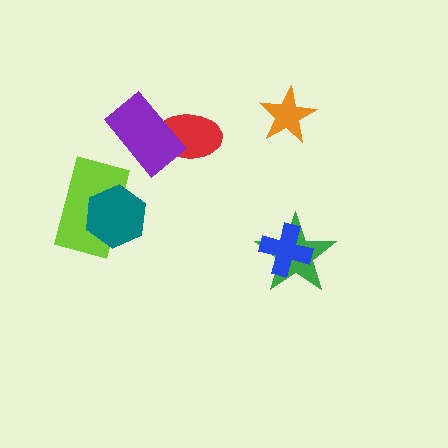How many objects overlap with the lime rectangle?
1 object overlaps with the lime rectangle.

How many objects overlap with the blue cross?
1 object overlaps with the blue cross.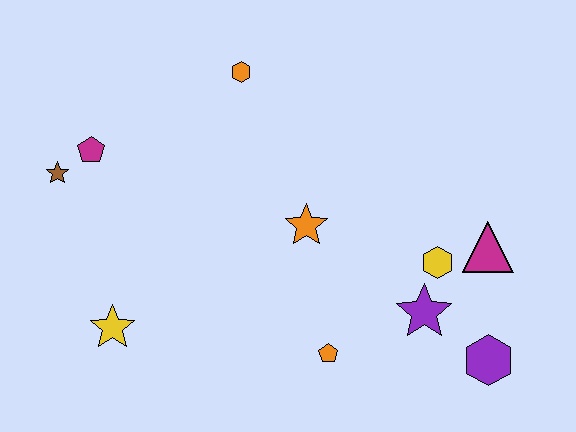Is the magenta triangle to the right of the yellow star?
Yes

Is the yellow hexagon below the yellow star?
No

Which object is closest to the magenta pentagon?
The brown star is closest to the magenta pentagon.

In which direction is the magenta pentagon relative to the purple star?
The magenta pentagon is to the left of the purple star.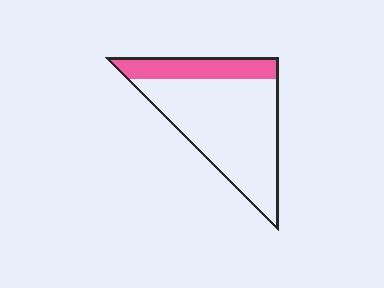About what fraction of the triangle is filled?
About one quarter (1/4).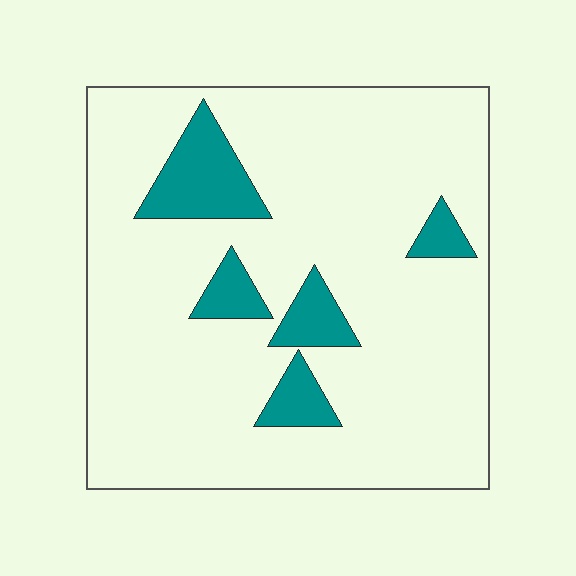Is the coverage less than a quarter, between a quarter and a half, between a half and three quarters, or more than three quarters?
Less than a quarter.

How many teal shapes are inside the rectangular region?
5.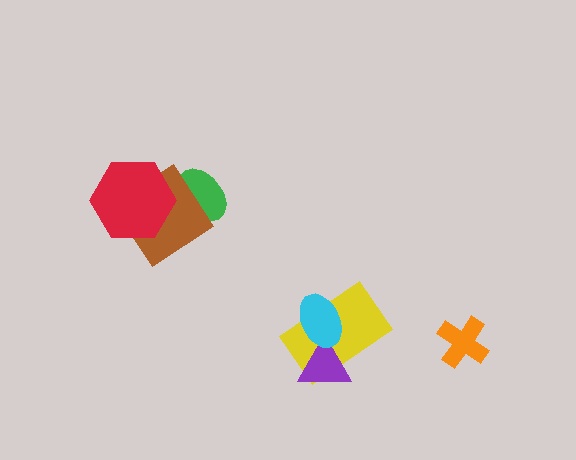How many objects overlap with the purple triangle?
2 objects overlap with the purple triangle.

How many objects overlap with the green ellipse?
1 object overlaps with the green ellipse.